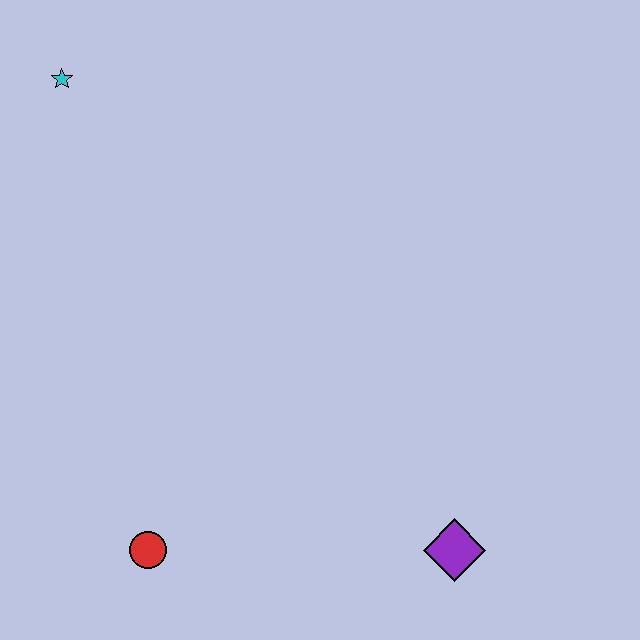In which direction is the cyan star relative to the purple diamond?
The cyan star is above the purple diamond.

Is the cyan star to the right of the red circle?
No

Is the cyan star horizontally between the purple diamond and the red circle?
No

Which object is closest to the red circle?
The purple diamond is closest to the red circle.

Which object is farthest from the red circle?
The cyan star is farthest from the red circle.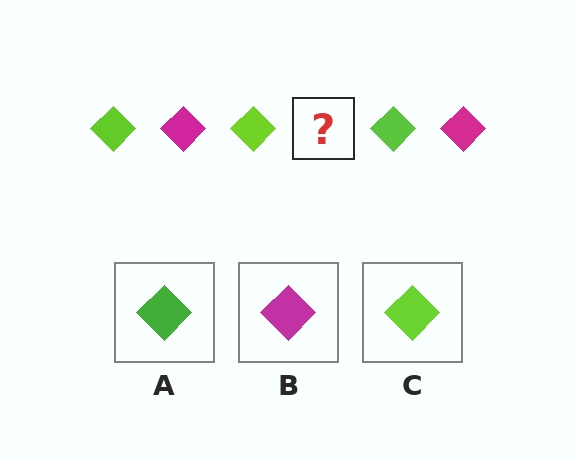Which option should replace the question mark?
Option B.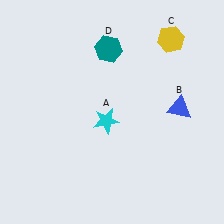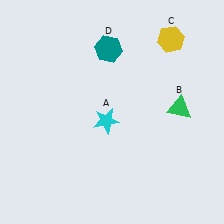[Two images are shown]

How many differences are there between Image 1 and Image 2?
There is 1 difference between the two images.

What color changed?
The triangle (B) changed from blue in Image 1 to green in Image 2.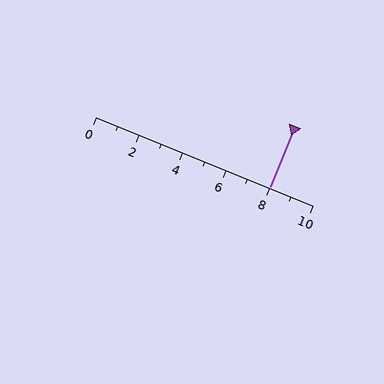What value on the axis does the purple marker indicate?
The marker indicates approximately 8.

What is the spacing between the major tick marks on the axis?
The major ticks are spaced 2 apart.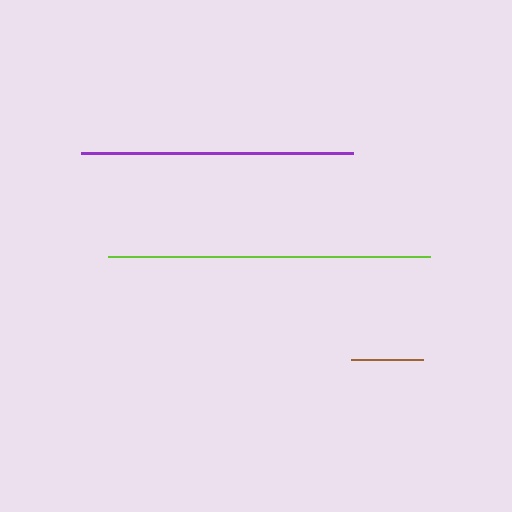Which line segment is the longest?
The lime line is the longest at approximately 322 pixels.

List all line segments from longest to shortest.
From longest to shortest: lime, purple, brown.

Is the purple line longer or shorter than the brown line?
The purple line is longer than the brown line.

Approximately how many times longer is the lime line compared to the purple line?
The lime line is approximately 1.2 times the length of the purple line.